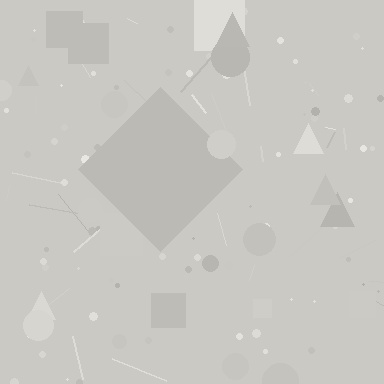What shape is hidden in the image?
A diamond is hidden in the image.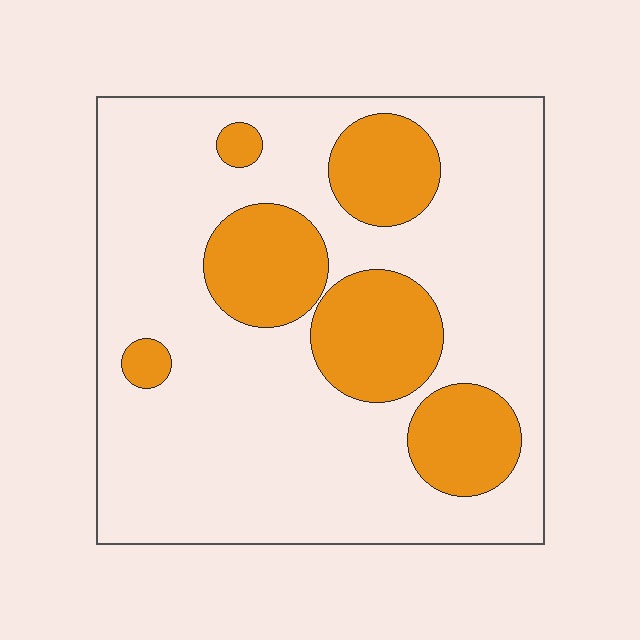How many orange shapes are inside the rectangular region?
6.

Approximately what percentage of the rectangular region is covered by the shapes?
Approximately 25%.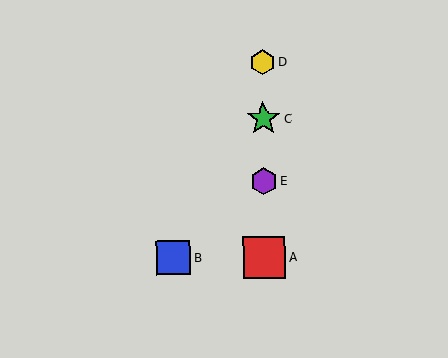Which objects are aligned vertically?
Objects A, C, D, E are aligned vertically.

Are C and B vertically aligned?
No, C is at x≈263 and B is at x≈173.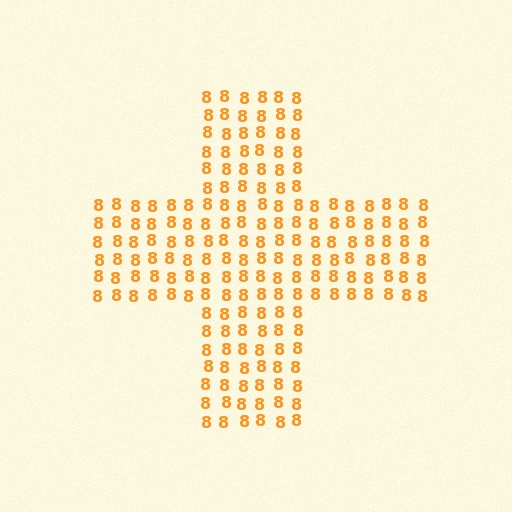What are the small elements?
The small elements are digit 8's.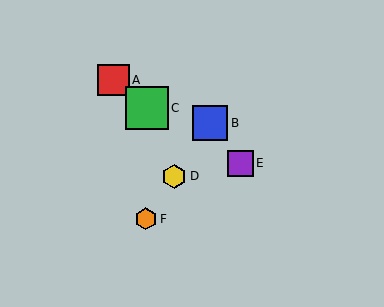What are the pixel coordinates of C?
Object C is at (147, 108).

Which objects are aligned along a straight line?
Objects B, D, F are aligned along a straight line.